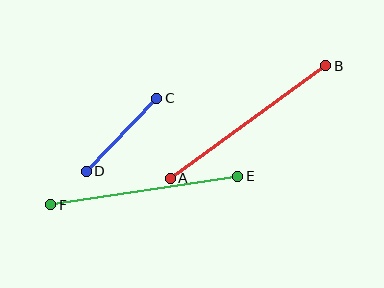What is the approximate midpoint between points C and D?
The midpoint is at approximately (122, 135) pixels.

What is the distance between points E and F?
The distance is approximately 189 pixels.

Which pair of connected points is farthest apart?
Points A and B are farthest apart.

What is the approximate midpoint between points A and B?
The midpoint is at approximately (248, 122) pixels.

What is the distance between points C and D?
The distance is approximately 102 pixels.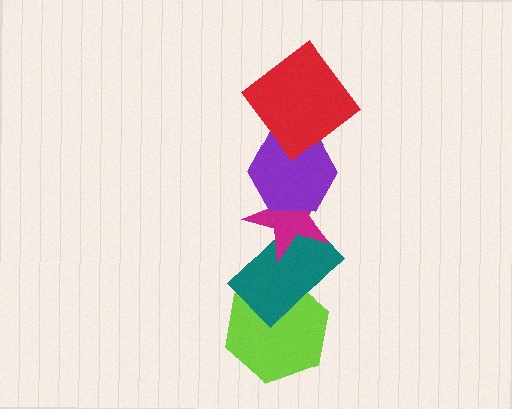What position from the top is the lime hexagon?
The lime hexagon is 5th from the top.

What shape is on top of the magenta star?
The purple hexagon is on top of the magenta star.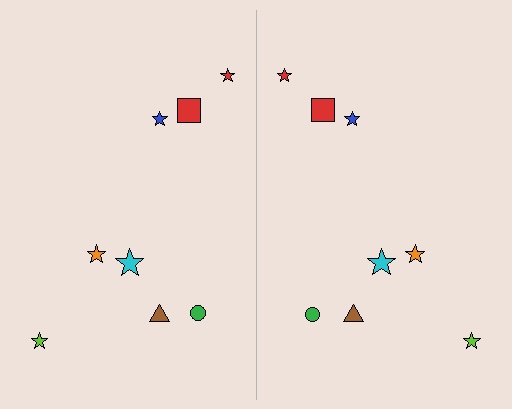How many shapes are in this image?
There are 16 shapes in this image.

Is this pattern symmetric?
Yes, this pattern has bilateral (reflection) symmetry.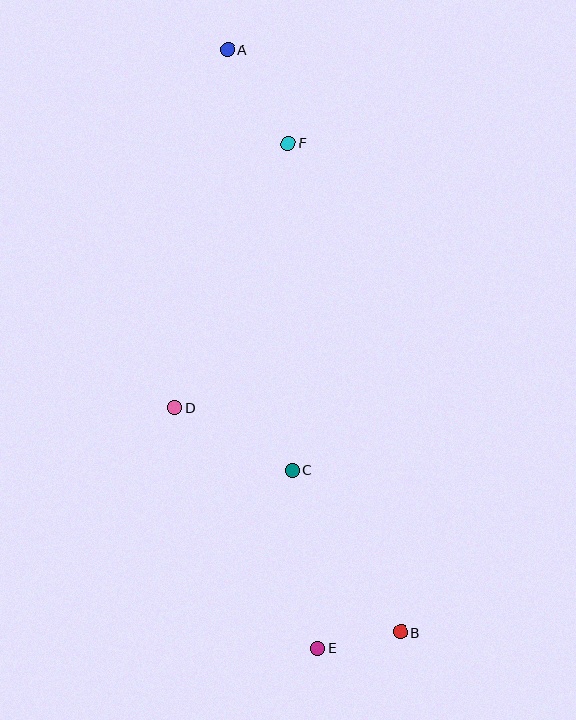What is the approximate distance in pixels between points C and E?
The distance between C and E is approximately 179 pixels.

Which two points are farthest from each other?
Points A and B are farthest from each other.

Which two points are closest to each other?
Points B and E are closest to each other.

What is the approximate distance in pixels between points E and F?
The distance between E and F is approximately 506 pixels.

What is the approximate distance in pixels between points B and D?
The distance between B and D is approximately 319 pixels.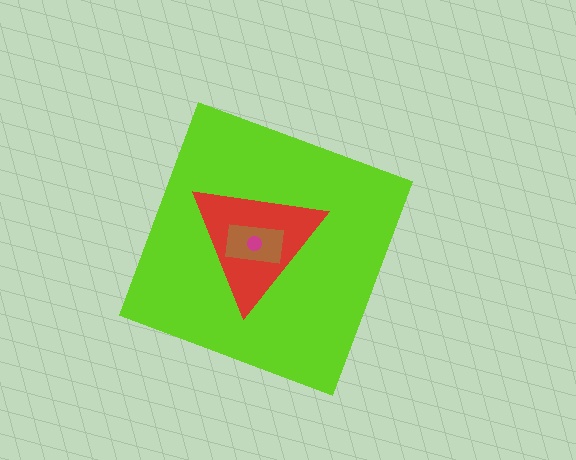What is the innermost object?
The magenta circle.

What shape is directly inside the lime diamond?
The red triangle.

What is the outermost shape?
The lime diamond.